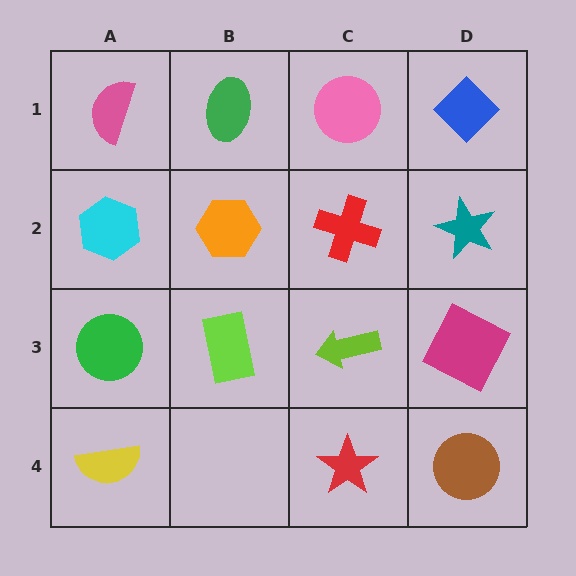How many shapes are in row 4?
3 shapes.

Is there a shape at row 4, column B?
No, that cell is empty.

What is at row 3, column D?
A magenta square.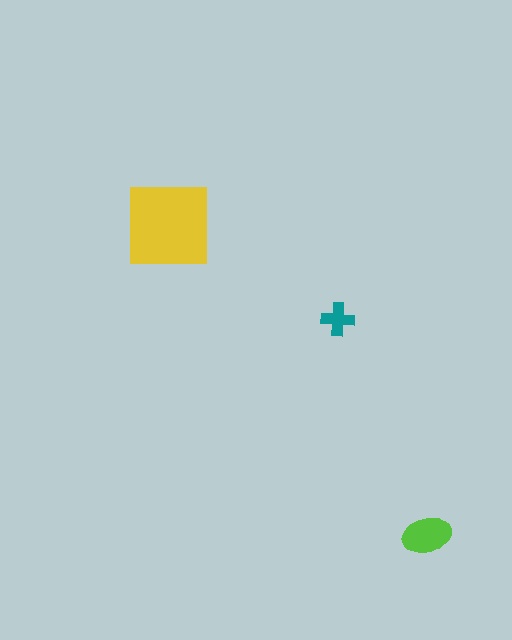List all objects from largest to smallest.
The yellow square, the lime ellipse, the teal cross.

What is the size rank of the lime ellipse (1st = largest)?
2nd.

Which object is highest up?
The yellow square is topmost.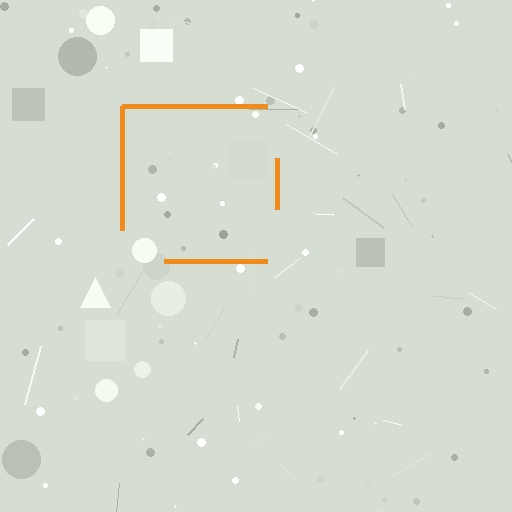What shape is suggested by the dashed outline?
The dashed outline suggests a square.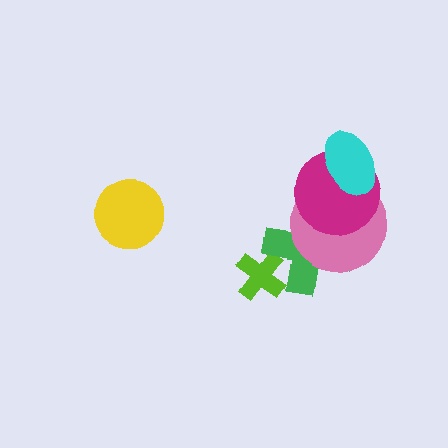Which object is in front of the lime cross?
The green cross is in front of the lime cross.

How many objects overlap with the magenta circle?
3 objects overlap with the magenta circle.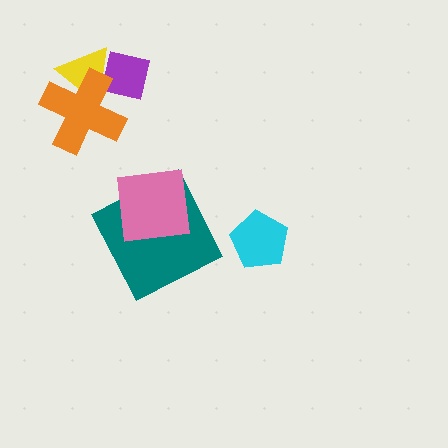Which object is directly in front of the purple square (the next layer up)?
The yellow triangle is directly in front of the purple square.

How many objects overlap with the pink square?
1 object overlaps with the pink square.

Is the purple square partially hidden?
Yes, it is partially covered by another shape.